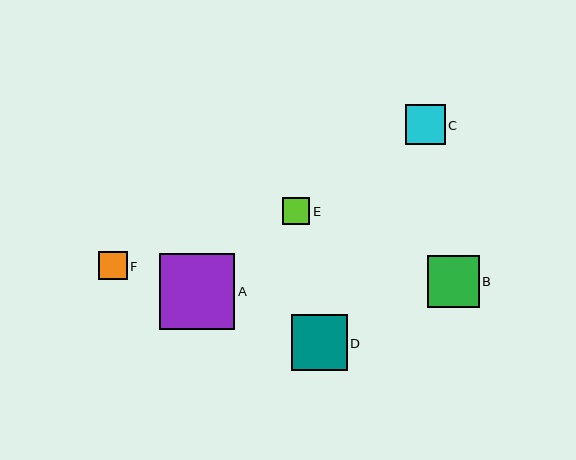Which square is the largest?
Square A is the largest with a size of approximately 76 pixels.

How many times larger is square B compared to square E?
Square B is approximately 1.9 times the size of square E.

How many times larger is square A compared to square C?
Square A is approximately 1.9 times the size of square C.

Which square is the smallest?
Square E is the smallest with a size of approximately 27 pixels.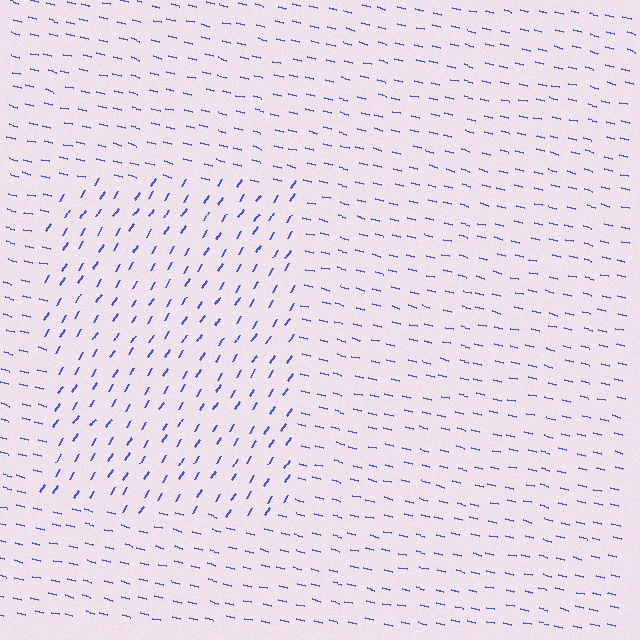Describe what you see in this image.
The image is filled with small blue line segments. A rectangle region in the image has lines oriented differently from the surrounding lines, creating a visible texture boundary.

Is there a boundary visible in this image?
Yes, there is a texture boundary formed by a change in line orientation.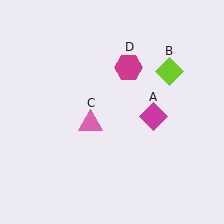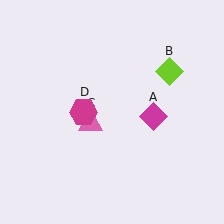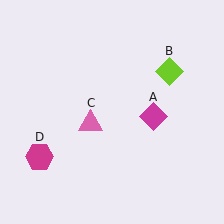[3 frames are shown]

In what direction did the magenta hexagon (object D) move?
The magenta hexagon (object D) moved down and to the left.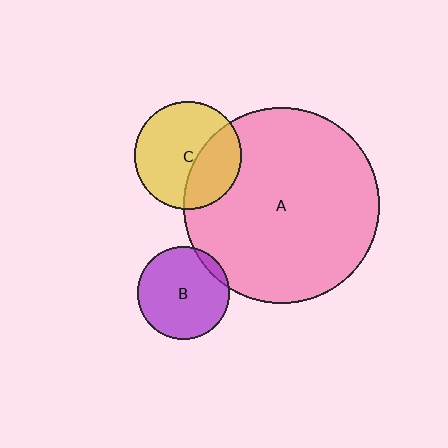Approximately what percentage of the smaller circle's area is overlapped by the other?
Approximately 35%.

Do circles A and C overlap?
Yes.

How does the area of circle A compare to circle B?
Approximately 4.5 times.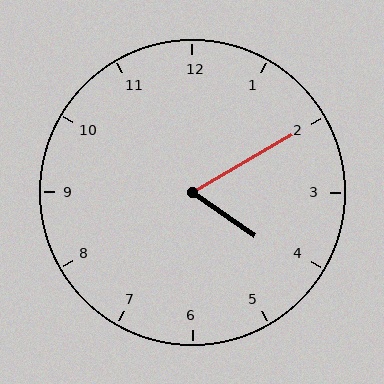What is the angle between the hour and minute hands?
Approximately 65 degrees.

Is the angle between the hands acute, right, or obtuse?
It is acute.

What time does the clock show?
4:10.